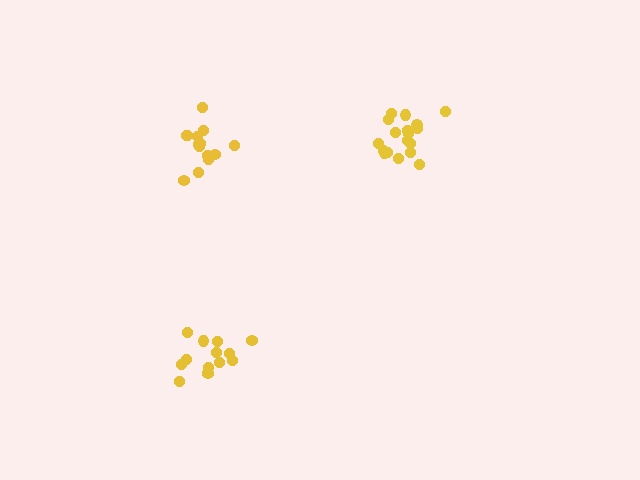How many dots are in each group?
Group 1: 13 dots, Group 2: 18 dots, Group 3: 14 dots (45 total).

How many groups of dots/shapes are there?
There are 3 groups.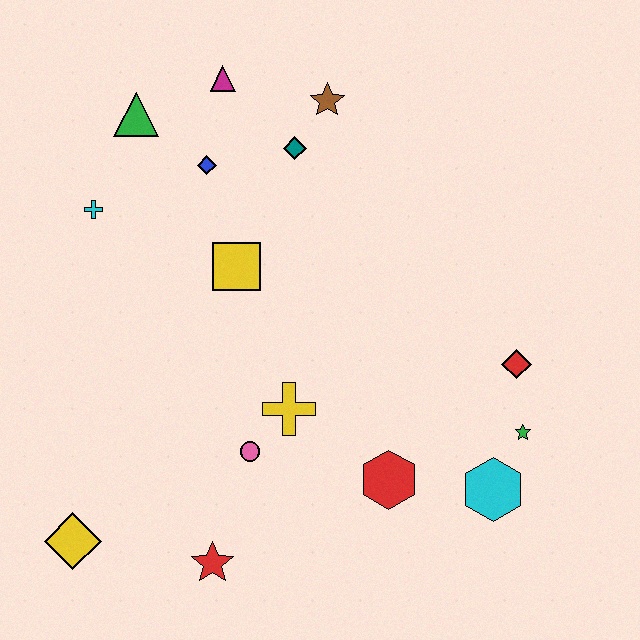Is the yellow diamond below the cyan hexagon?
Yes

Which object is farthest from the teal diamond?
The yellow diamond is farthest from the teal diamond.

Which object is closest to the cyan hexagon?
The green star is closest to the cyan hexagon.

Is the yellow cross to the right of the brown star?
No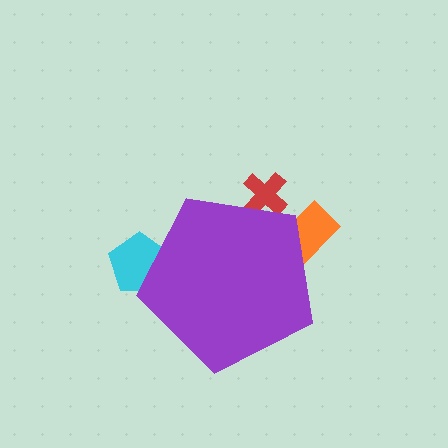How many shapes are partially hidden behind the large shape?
3 shapes are partially hidden.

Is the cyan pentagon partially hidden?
Yes, the cyan pentagon is partially hidden behind the purple pentagon.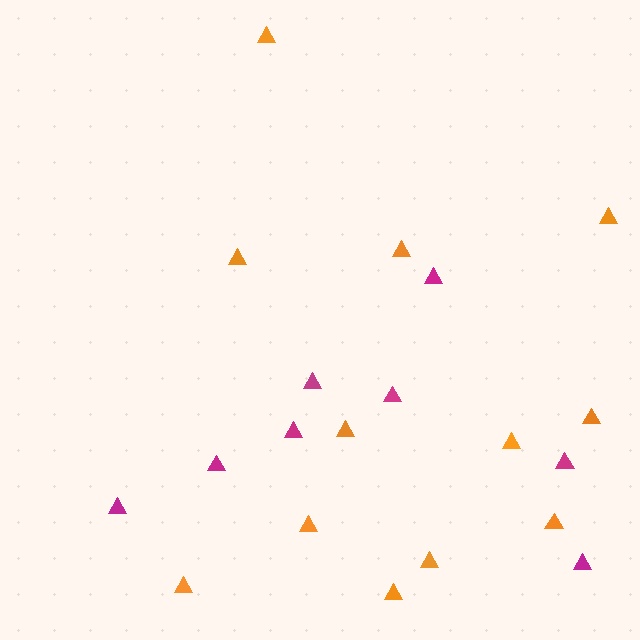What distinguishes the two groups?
There are 2 groups: one group of magenta triangles (8) and one group of orange triangles (12).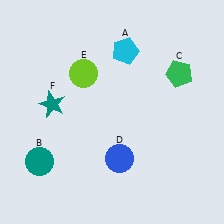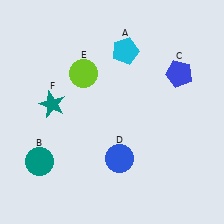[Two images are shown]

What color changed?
The pentagon (C) changed from green in Image 1 to blue in Image 2.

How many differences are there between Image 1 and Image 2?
There is 1 difference between the two images.